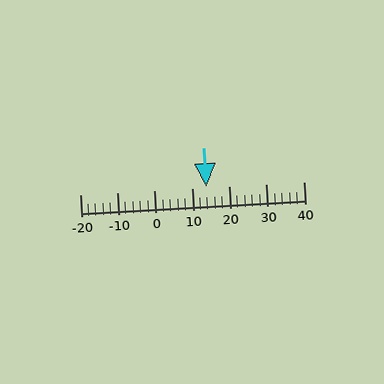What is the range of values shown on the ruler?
The ruler shows values from -20 to 40.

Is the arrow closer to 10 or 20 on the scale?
The arrow is closer to 10.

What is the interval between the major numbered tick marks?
The major tick marks are spaced 10 units apart.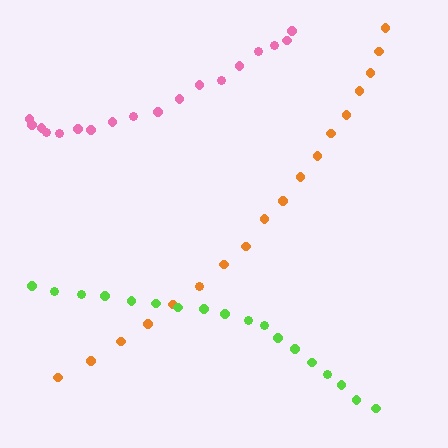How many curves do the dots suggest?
There are 3 distinct paths.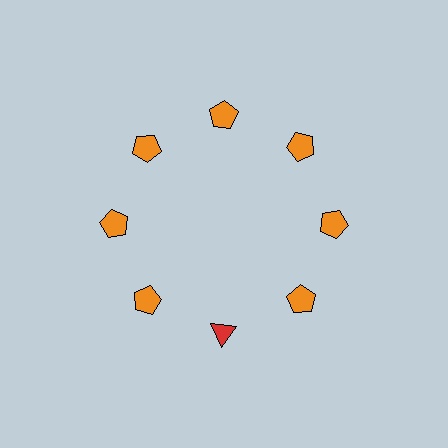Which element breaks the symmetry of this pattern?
The red triangle at roughly the 6 o'clock position breaks the symmetry. All other shapes are orange pentagons.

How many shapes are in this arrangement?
There are 8 shapes arranged in a ring pattern.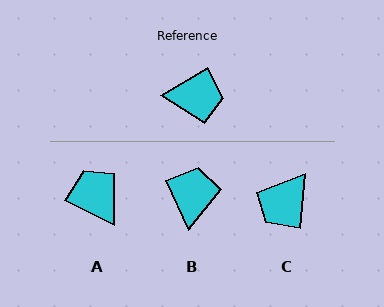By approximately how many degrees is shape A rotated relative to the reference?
Approximately 122 degrees counter-clockwise.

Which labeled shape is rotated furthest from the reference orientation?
C, about 126 degrees away.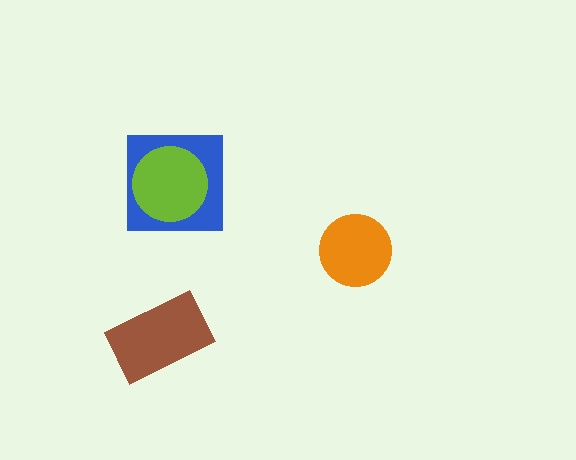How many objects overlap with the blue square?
1 object overlaps with the blue square.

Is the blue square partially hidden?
Yes, it is partially covered by another shape.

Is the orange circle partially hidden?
No, no other shape covers it.